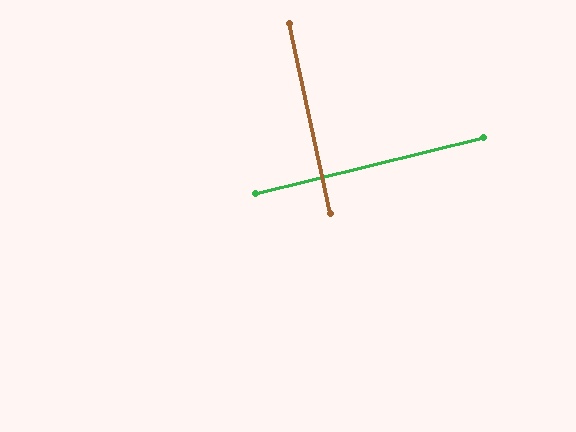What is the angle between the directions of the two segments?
Approximately 89 degrees.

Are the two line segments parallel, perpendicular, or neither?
Perpendicular — they meet at approximately 89°.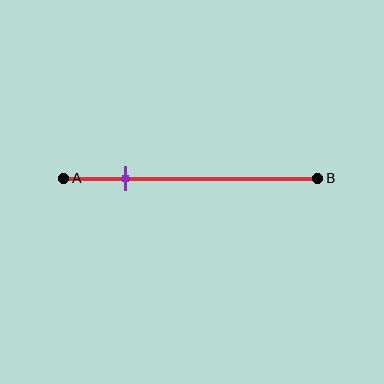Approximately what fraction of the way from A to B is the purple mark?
The purple mark is approximately 25% of the way from A to B.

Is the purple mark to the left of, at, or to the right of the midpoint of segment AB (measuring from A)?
The purple mark is to the left of the midpoint of segment AB.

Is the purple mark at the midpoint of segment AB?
No, the mark is at about 25% from A, not at the 50% midpoint.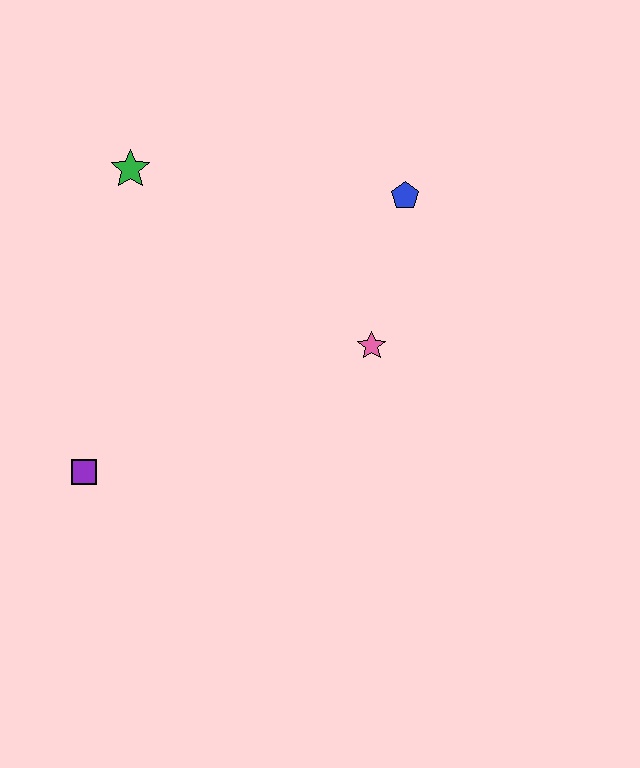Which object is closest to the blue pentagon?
The pink star is closest to the blue pentagon.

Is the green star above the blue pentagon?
Yes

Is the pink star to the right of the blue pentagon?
No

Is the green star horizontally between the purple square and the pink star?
Yes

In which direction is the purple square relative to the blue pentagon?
The purple square is to the left of the blue pentagon.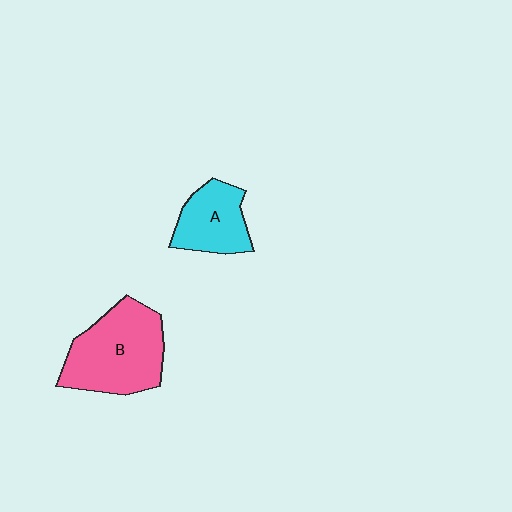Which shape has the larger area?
Shape B (pink).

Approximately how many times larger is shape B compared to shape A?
Approximately 1.7 times.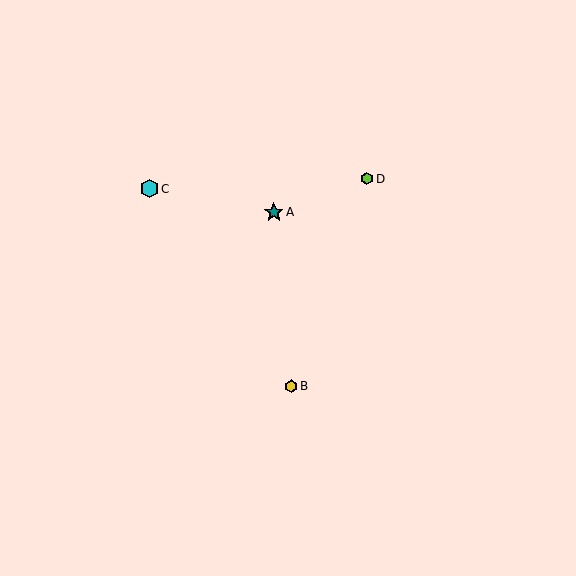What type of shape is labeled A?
Shape A is a teal star.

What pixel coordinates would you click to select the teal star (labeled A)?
Click at (274, 212) to select the teal star A.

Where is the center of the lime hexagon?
The center of the lime hexagon is at (367, 179).